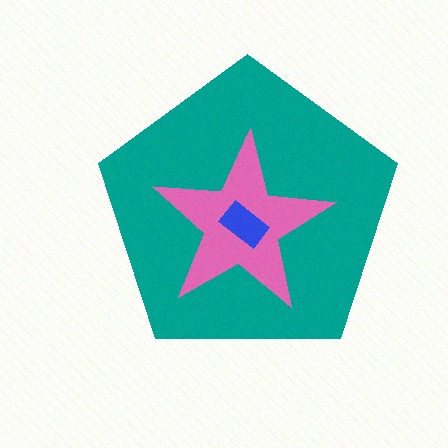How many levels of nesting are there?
3.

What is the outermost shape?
The teal pentagon.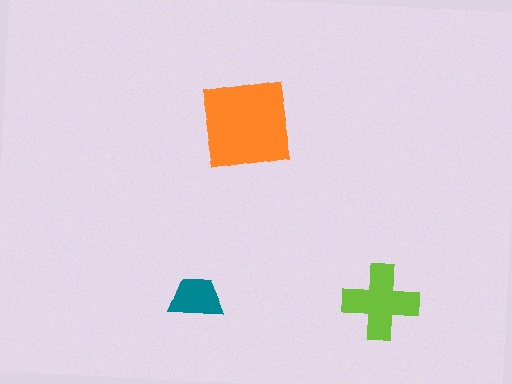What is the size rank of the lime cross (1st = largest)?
2nd.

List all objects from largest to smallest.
The orange square, the lime cross, the teal trapezoid.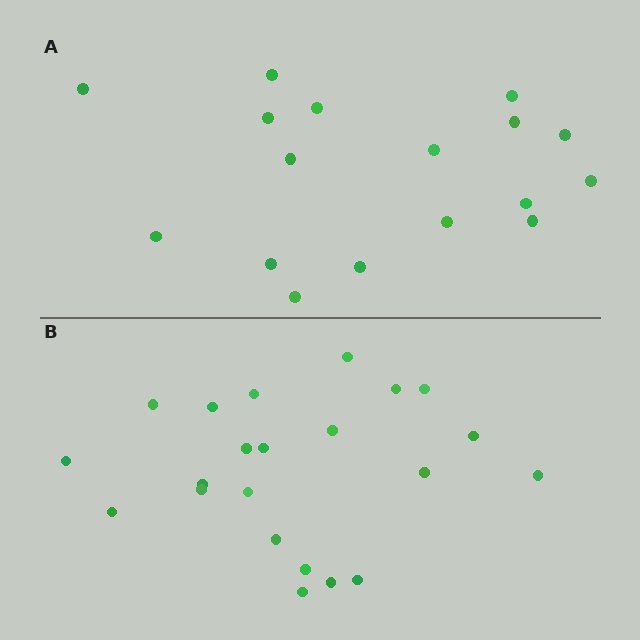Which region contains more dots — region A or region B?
Region B (the bottom region) has more dots.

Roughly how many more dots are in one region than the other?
Region B has about 5 more dots than region A.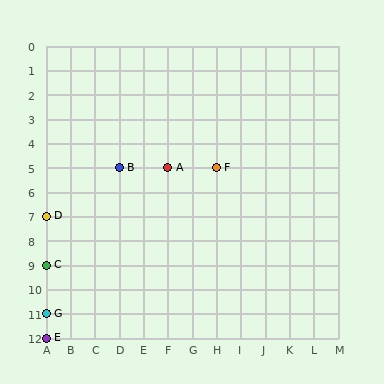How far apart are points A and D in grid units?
Points A and D are 5 columns and 2 rows apart (about 5.4 grid units diagonally).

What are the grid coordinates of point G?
Point G is at grid coordinates (A, 11).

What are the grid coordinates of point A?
Point A is at grid coordinates (F, 5).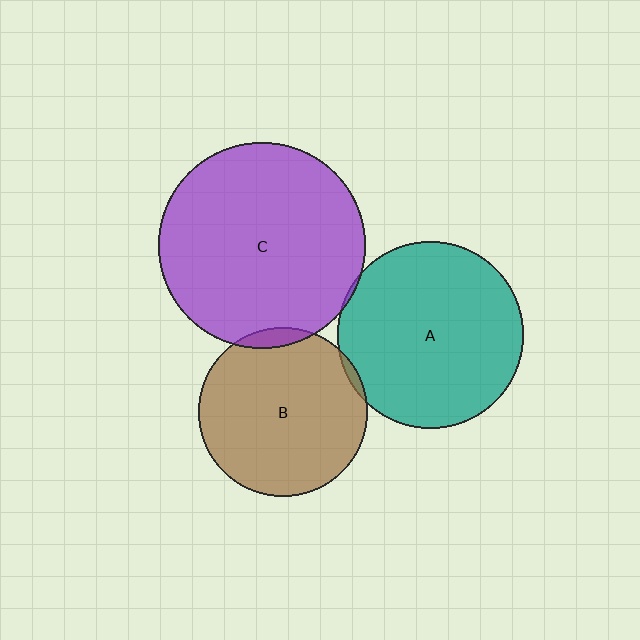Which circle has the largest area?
Circle C (purple).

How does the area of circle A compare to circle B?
Approximately 1.2 times.